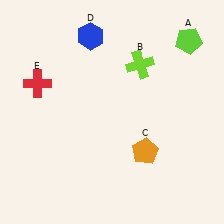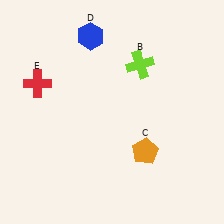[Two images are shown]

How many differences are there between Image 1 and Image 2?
There is 1 difference between the two images.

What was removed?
The lime pentagon (A) was removed in Image 2.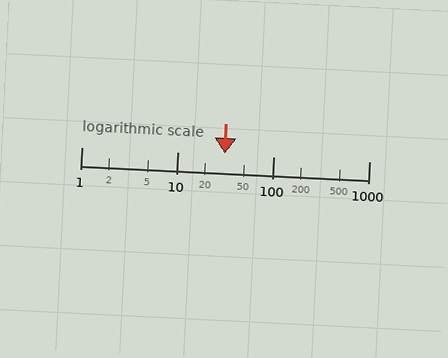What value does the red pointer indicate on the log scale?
The pointer indicates approximately 31.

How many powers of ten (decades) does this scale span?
The scale spans 3 decades, from 1 to 1000.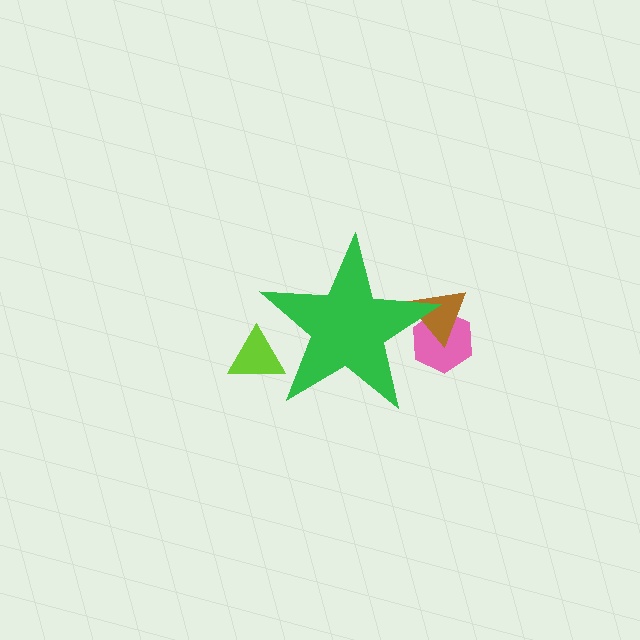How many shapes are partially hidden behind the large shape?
3 shapes are partially hidden.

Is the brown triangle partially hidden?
Yes, the brown triangle is partially hidden behind the green star.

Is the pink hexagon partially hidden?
Yes, the pink hexagon is partially hidden behind the green star.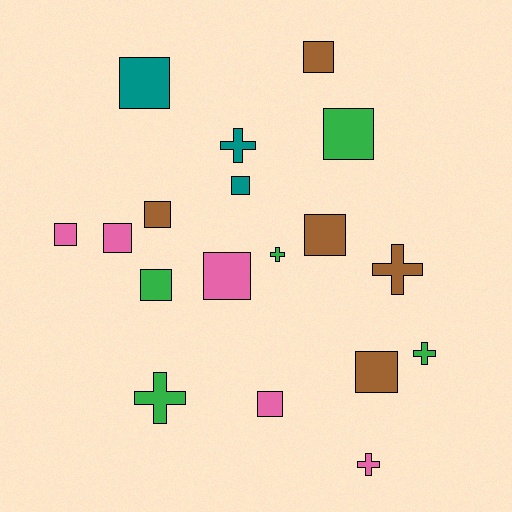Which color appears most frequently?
Green, with 5 objects.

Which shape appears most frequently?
Square, with 12 objects.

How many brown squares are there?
There are 4 brown squares.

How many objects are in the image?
There are 18 objects.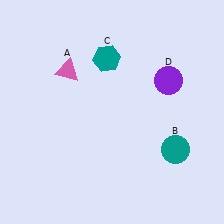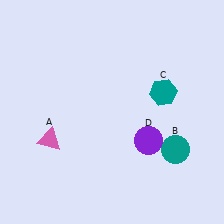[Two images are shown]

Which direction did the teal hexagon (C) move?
The teal hexagon (C) moved right.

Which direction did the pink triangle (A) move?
The pink triangle (A) moved down.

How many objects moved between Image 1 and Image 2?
3 objects moved between the two images.